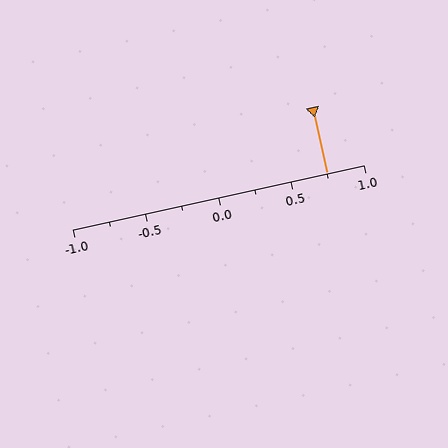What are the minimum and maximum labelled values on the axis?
The axis runs from -1.0 to 1.0.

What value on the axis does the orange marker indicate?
The marker indicates approximately 0.75.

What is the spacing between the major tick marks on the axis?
The major ticks are spaced 0.5 apart.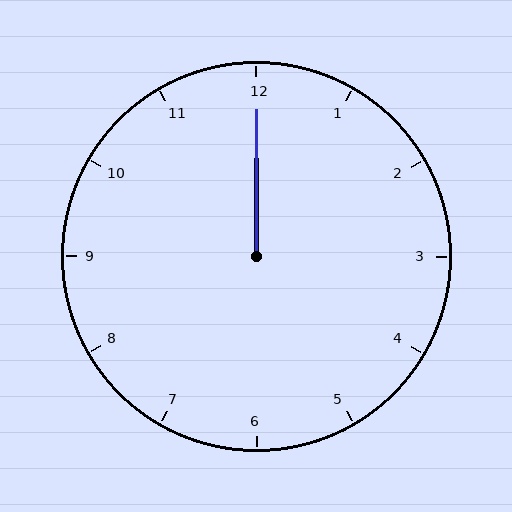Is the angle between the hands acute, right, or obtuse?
It is acute.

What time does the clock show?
12:00.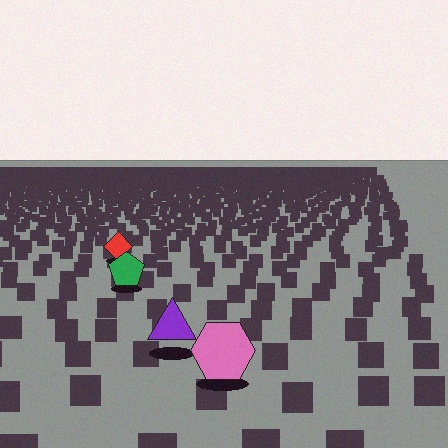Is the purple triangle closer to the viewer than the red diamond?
Yes. The purple triangle is closer — you can tell from the texture gradient: the ground texture is coarser near it.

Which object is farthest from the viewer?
The red diamond is farthest from the viewer. It appears smaller and the ground texture around it is denser.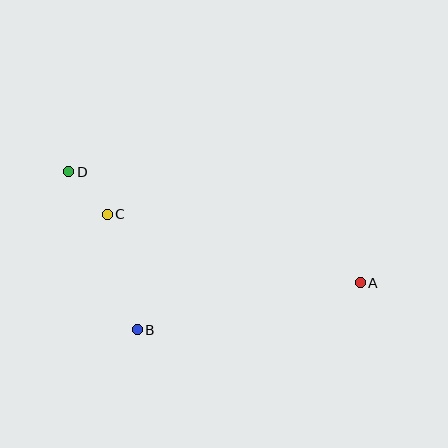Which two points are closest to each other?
Points C and D are closest to each other.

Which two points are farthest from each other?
Points A and D are farthest from each other.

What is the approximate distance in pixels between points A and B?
The distance between A and B is approximately 228 pixels.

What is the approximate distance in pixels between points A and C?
The distance between A and C is approximately 262 pixels.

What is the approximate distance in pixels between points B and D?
The distance between B and D is approximately 172 pixels.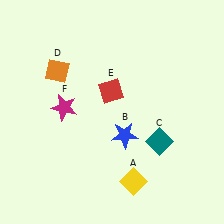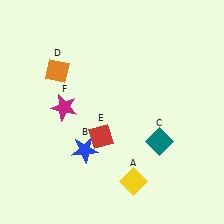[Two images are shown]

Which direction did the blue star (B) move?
The blue star (B) moved left.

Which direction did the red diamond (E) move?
The red diamond (E) moved down.